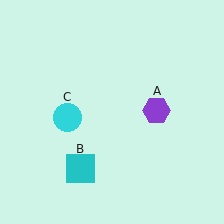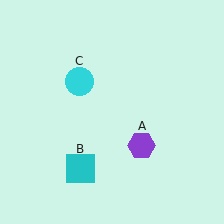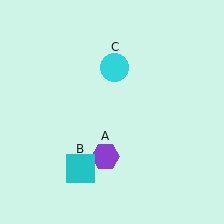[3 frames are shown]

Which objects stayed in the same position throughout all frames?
Cyan square (object B) remained stationary.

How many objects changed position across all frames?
2 objects changed position: purple hexagon (object A), cyan circle (object C).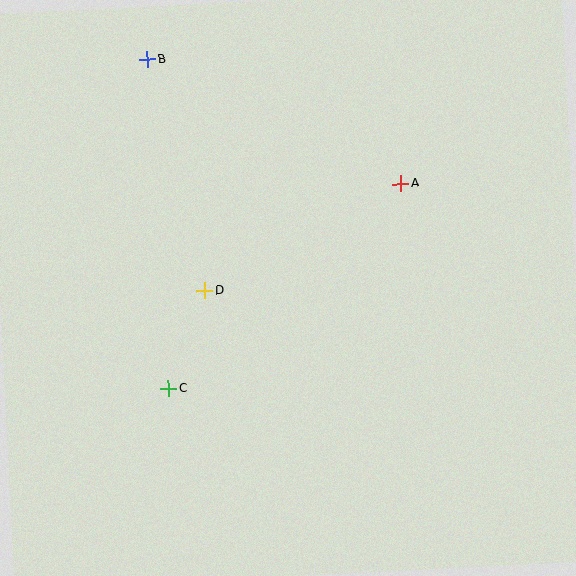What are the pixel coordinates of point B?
Point B is at (147, 59).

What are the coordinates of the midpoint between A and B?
The midpoint between A and B is at (274, 122).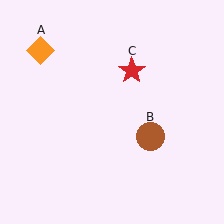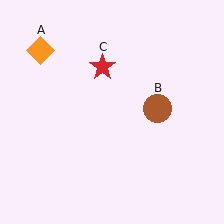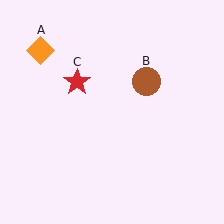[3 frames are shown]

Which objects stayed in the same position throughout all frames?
Orange diamond (object A) remained stationary.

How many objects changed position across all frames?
2 objects changed position: brown circle (object B), red star (object C).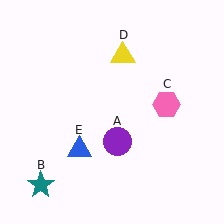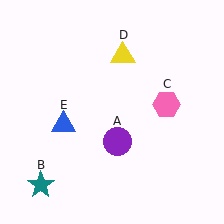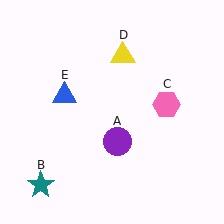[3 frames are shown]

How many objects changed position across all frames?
1 object changed position: blue triangle (object E).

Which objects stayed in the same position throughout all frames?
Purple circle (object A) and teal star (object B) and pink hexagon (object C) and yellow triangle (object D) remained stationary.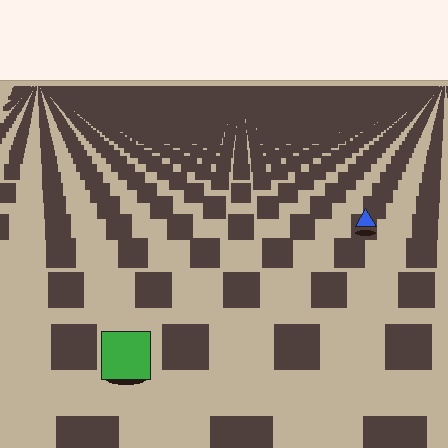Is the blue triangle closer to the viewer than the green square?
No. The green square is closer — you can tell from the texture gradient: the ground texture is coarser near it.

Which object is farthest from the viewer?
The blue triangle is farthest from the viewer. It appears smaller and the ground texture around it is denser.